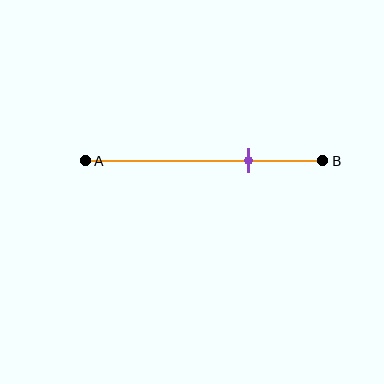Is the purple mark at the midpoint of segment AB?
No, the mark is at about 70% from A, not at the 50% midpoint.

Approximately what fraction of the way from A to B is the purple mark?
The purple mark is approximately 70% of the way from A to B.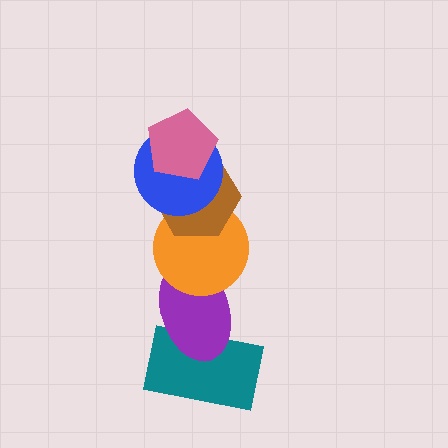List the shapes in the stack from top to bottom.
From top to bottom: the pink pentagon, the blue circle, the brown hexagon, the orange circle, the purple ellipse, the teal rectangle.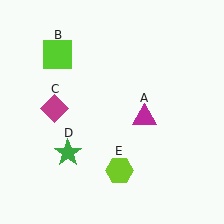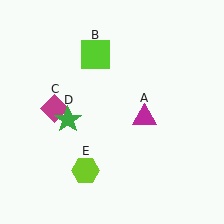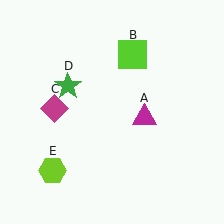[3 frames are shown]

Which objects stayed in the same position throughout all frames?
Magenta triangle (object A) and magenta diamond (object C) remained stationary.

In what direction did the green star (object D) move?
The green star (object D) moved up.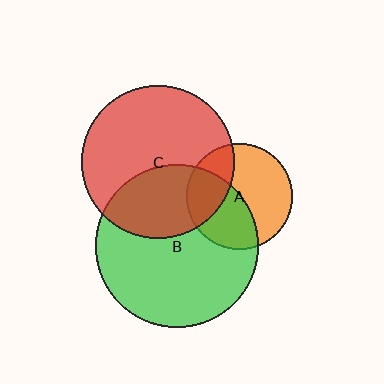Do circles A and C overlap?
Yes.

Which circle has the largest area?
Circle B (green).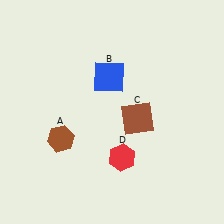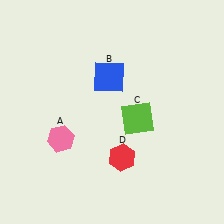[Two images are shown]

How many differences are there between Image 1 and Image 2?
There are 2 differences between the two images.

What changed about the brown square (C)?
In Image 1, C is brown. In Image 2, it changed to lime.